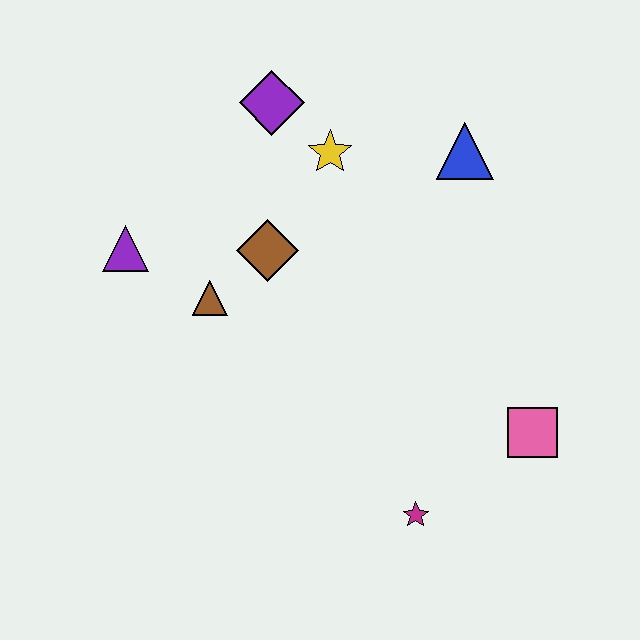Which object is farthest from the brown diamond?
The pink square is farthest from the brown diamond.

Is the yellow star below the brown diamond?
No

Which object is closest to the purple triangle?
The brown triangle is closest to the purple triangle.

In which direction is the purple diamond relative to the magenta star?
The purple diamond is above the magenta star.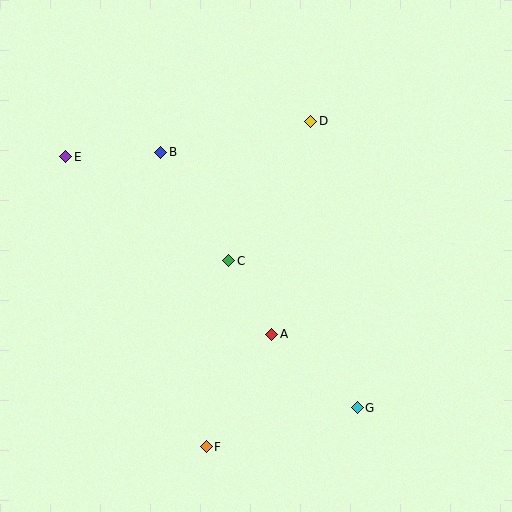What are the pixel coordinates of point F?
Point F is at (206, 447).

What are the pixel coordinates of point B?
Point B is at (161, 152).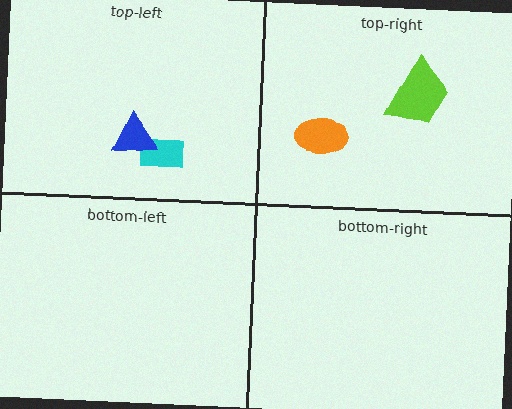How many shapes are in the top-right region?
2.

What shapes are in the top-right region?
The orange ellipse, the lime trapezoid.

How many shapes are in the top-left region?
2.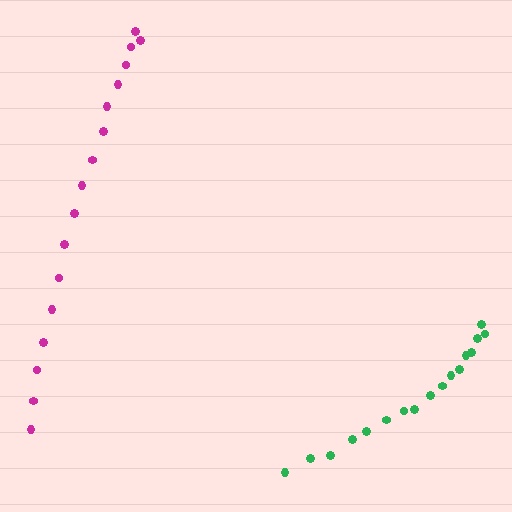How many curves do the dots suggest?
There are 2 distinct paths.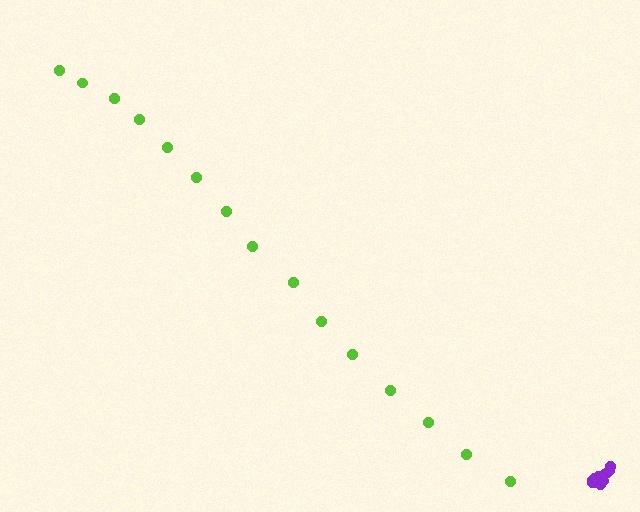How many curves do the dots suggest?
There are 2 distinct paths.